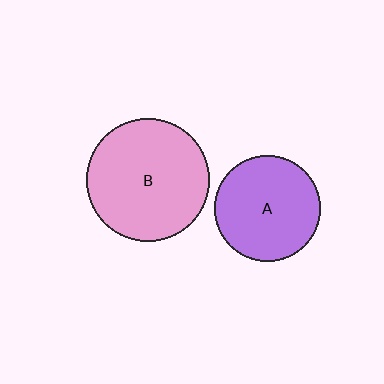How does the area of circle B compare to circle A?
Approximately 1.4 times.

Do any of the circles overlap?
No, none of the circles overlap.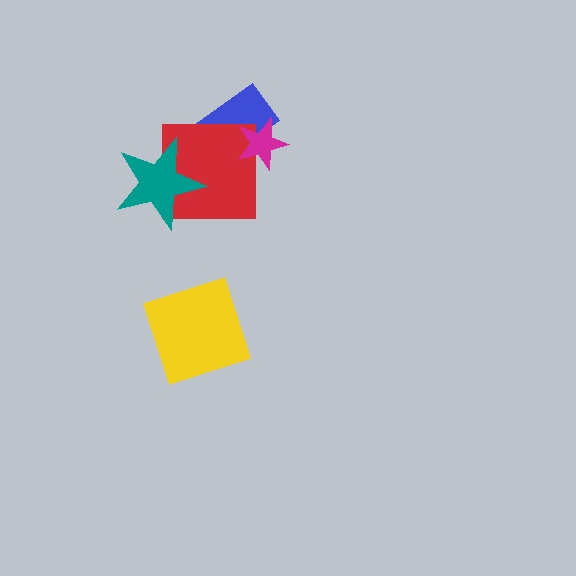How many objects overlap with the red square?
3 objects overlap with the red square.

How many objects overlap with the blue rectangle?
2 objects overlap with the blue rectangle.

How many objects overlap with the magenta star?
2 objects overlap with the magenta star.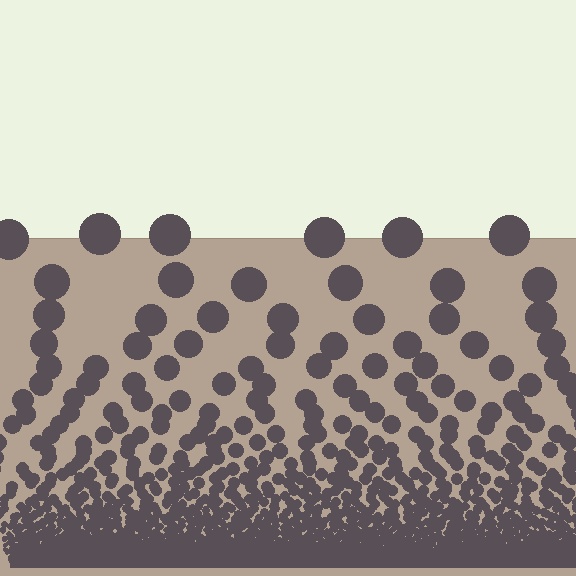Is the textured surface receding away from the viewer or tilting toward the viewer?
The surface appears to tilt toward the viewer. Texture elements get larger and sparser toward the top.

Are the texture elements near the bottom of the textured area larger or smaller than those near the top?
Smaller. The gradient is inverted — elements near the bottom are smaller and denser.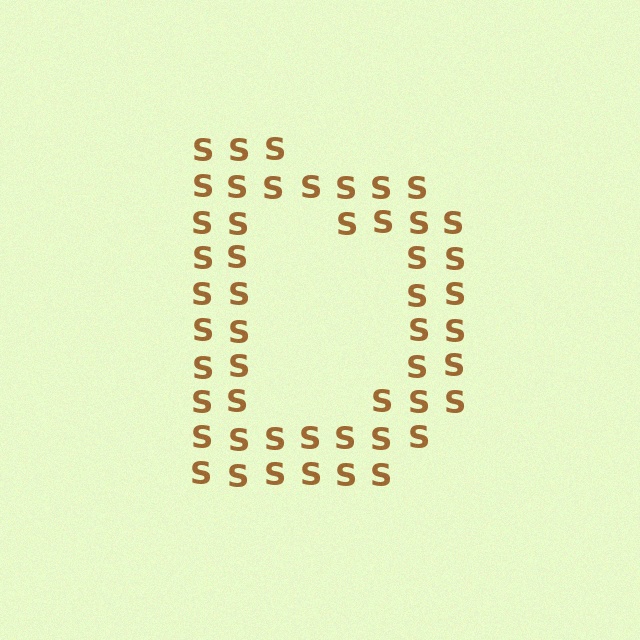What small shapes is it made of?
It is made of small letter S's.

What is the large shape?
The large shape is the letter D.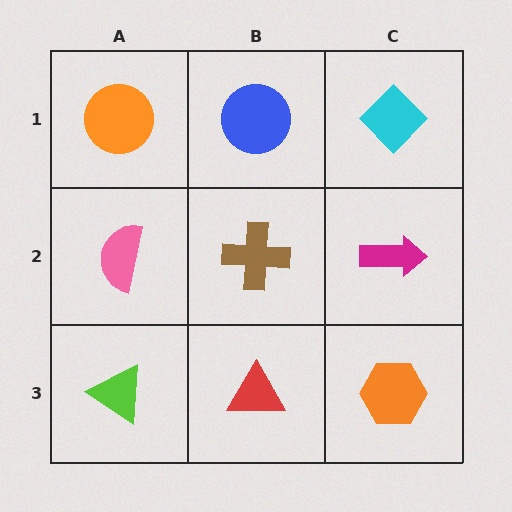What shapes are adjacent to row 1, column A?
A pink semicircle (row 2, column A), a blue circle (row 1, column B).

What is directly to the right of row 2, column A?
A brown cross.